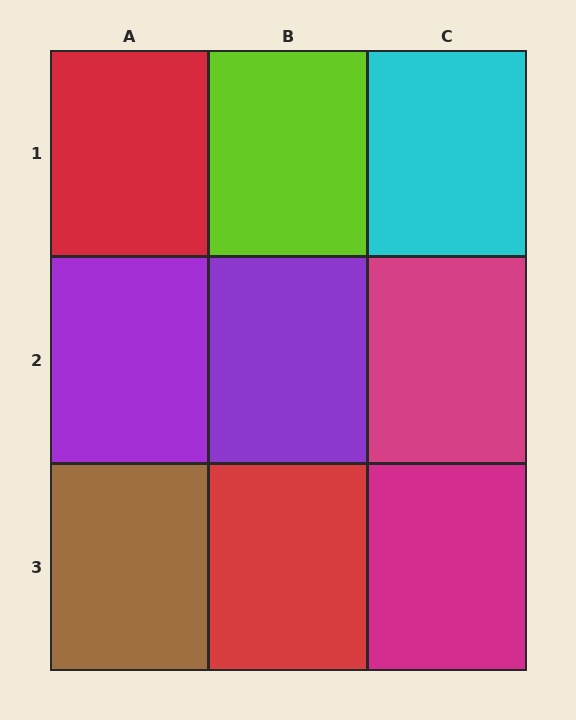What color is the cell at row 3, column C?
Magenta.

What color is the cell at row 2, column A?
Purple.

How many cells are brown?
1 cell is brown.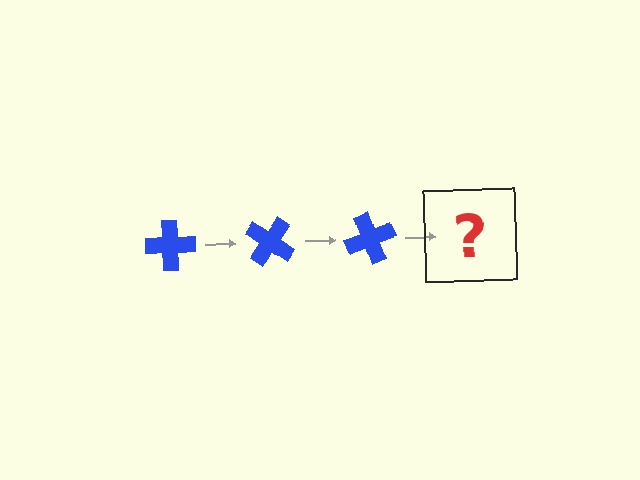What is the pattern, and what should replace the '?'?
The pattern is that the cross rotates 35 degrees each step. The '?' should be a blue cross rotated 105 degrees.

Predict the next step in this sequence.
The next step is a blue cross rotated 105 degrees.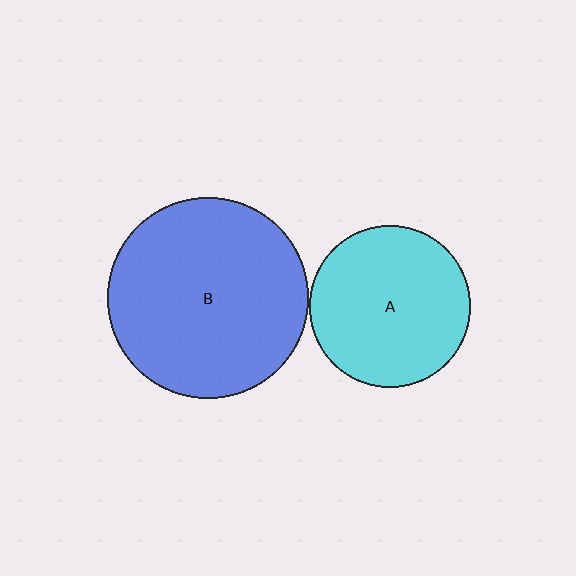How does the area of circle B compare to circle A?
Approximately 1.5 times.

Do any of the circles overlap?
No, none of the circles overlap.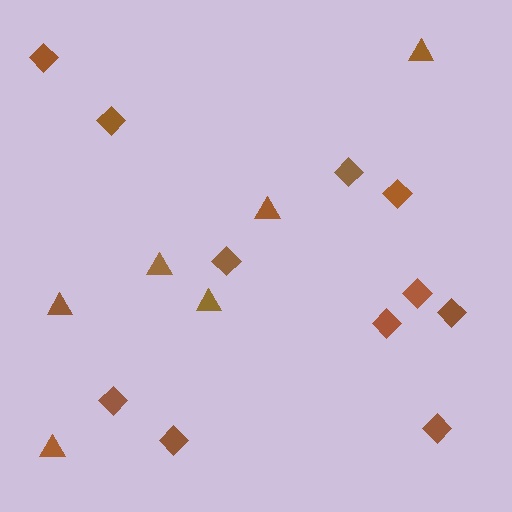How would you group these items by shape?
There are 2 groups: one group of diamonds (11) and one group of triangles (6).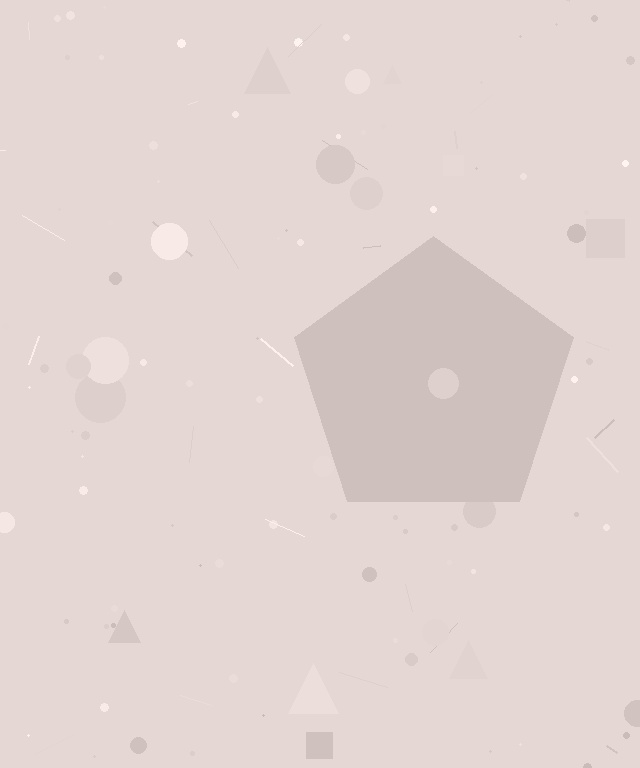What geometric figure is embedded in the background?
A pentagon is embedded in the background.